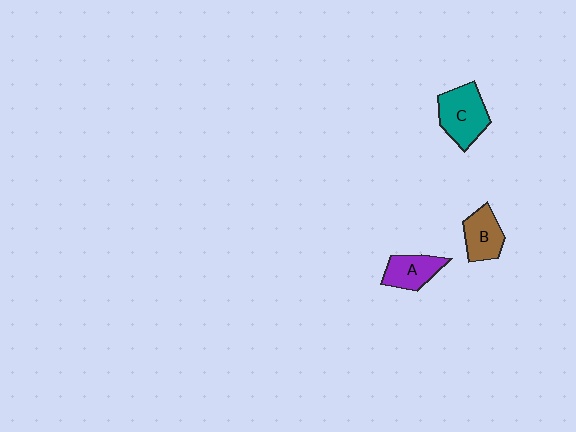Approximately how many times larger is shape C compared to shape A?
Approximately 1.4 times.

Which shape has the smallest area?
Shape A (purple).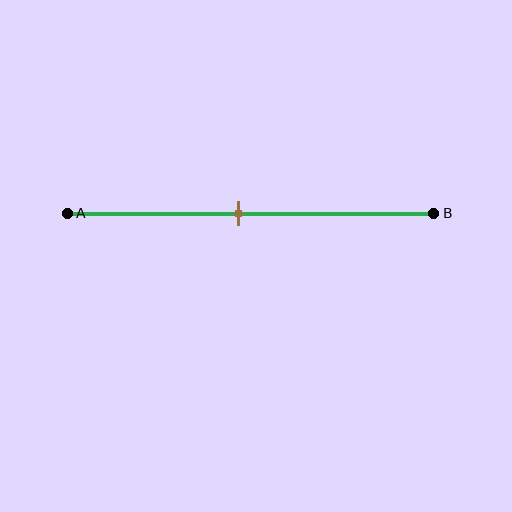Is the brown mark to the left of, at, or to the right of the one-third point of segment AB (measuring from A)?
The brown mark is to the right of the one-third point of segment AB.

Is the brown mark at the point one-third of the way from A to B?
No, the mark is at about 45% from A, not at the 33% one-third point.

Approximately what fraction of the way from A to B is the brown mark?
The brown mark is approximately 45% of the way from A to B.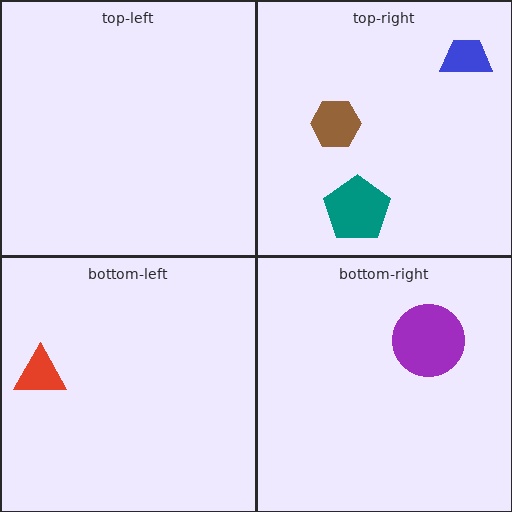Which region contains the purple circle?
The bottom-right region.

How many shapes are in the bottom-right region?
1.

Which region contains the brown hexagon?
The top-right region.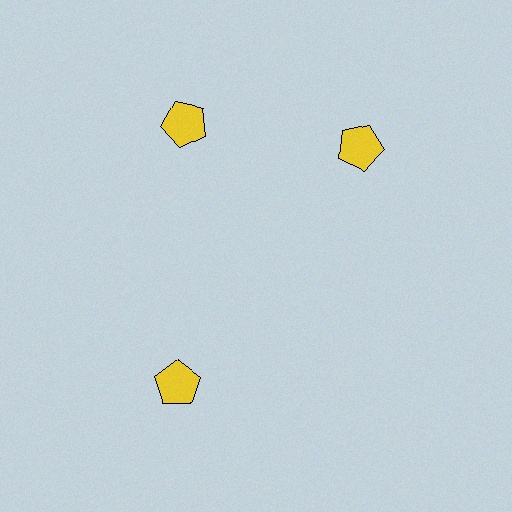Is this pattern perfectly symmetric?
No. The 3 yellow pentagons are arranged in a ring, but one element near the 3 o'clock position is rotated out of alignment along the ring, breaking the 3-fold rotational symmetry.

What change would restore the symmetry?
The symmetry would be restored by rotating it back into even spacing with its neighbors so that all 3 pentagons sit at equal angles and equal distance from the center.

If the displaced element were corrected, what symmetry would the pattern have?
It would have 3-fold rotational symmetry — the pattern would map onto itself every 120 degrees.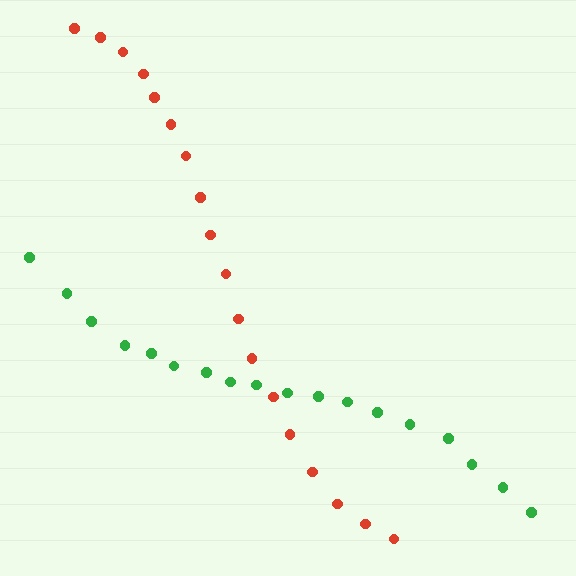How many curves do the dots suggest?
There are 2 distinct paths.